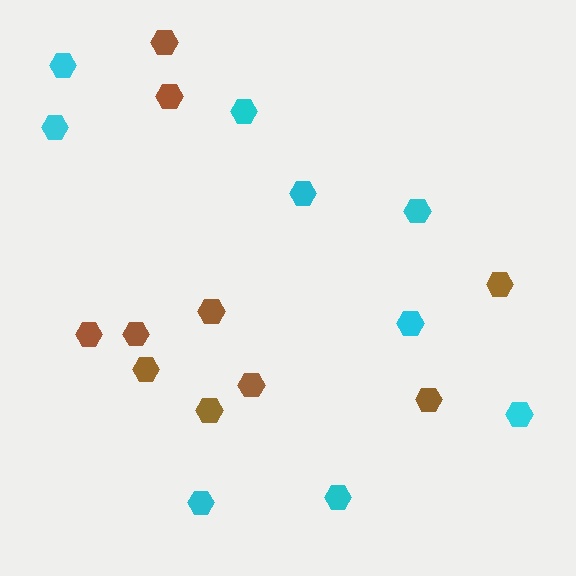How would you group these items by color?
There are 2 groups: one group of brown hexagons (10) and one group of cyan hexagons (9).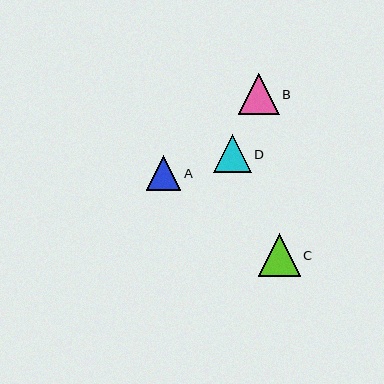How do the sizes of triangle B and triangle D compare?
Triangle B and triangle D are approximately the same size.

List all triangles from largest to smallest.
From largest to smallest: C, B, D, A.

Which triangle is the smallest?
Triangle A is the smallest with a size of approximately 35 pixels.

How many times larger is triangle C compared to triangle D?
Triangle C is approximately 1.1 times the size of triangle D.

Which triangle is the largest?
Triangle C is the largest with a size of approximately 42 pixels.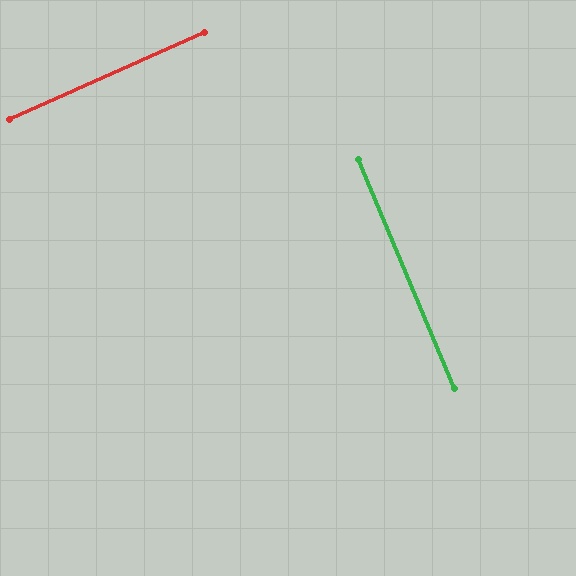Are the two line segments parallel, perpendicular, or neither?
Perpendicular — they meet at approximately 89°.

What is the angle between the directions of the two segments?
Approximately 89 degrees.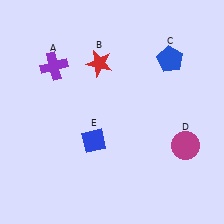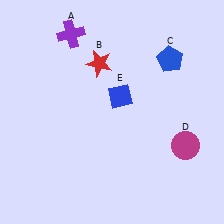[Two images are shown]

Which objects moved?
The objects that moved are: the purple cross (A), the blue diamond (E).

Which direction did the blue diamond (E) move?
The blue diamond (E) moved up.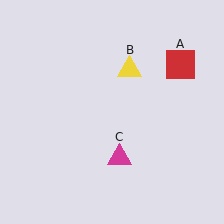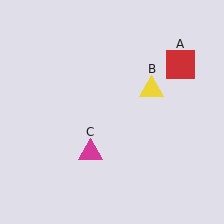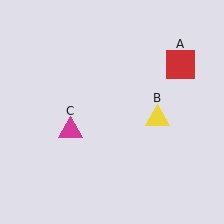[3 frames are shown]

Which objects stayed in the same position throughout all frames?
Red square (object A) remained stationary.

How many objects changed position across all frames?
2 objects changed position: yellow triangle (object B), magenta triangle (object C).